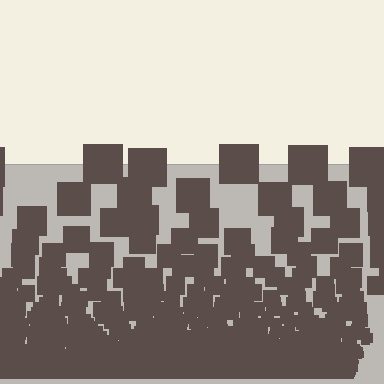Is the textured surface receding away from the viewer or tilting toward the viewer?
The surface appears to tilt toward the viewer. Texture elements get larger and sparser toward the top.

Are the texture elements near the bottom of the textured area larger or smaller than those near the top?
Smaller. The gradient is inverted — elements near the bottom are smaller and denser.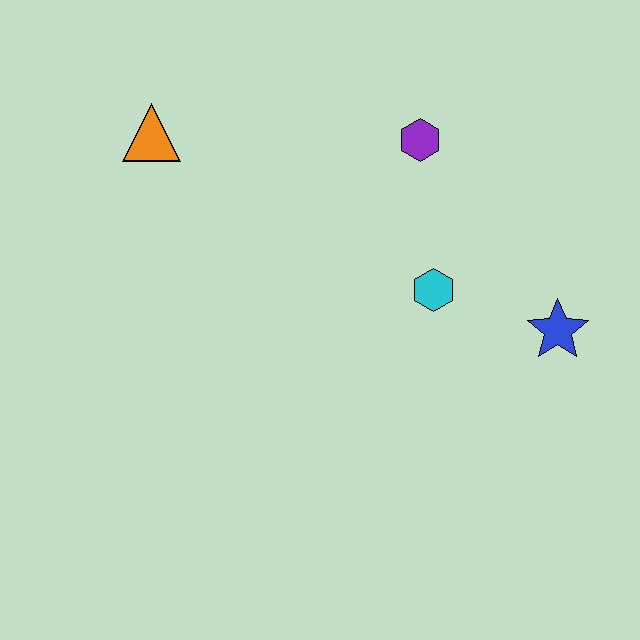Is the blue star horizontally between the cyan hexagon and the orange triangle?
No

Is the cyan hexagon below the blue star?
No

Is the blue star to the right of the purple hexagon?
Yes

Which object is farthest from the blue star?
The orange triangle is farthest from the blue star.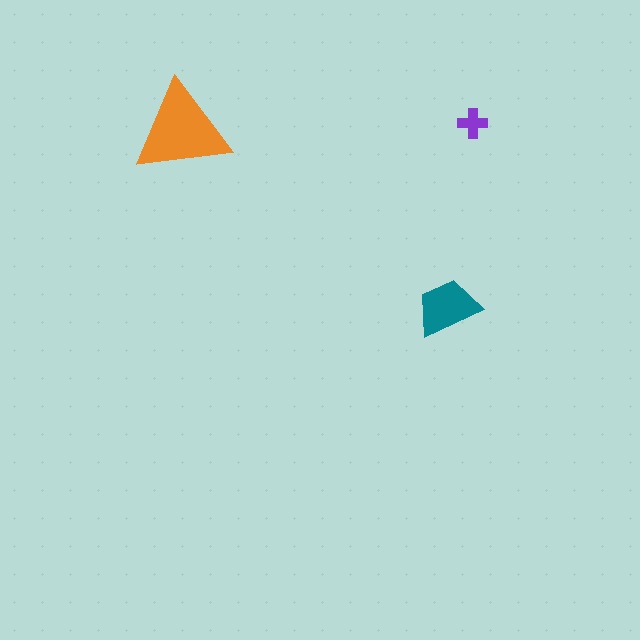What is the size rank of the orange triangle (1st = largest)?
1st.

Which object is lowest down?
The teal trapezoid is bottommost.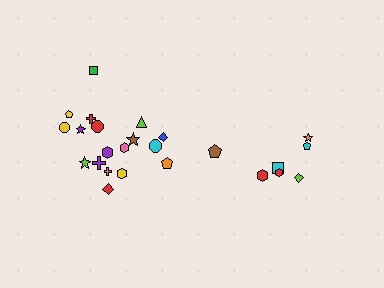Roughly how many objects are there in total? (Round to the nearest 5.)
Roughly 25 objects in total.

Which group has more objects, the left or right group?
The left group.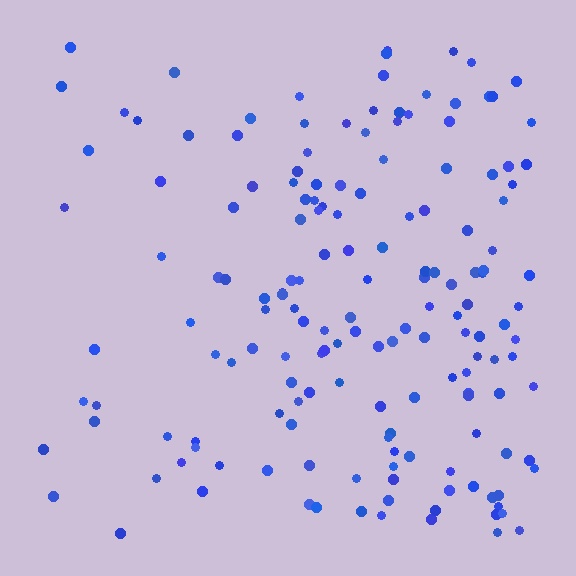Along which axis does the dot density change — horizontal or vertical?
Horizontal.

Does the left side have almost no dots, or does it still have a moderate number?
Still a moderate number, just noticeably fewer than the right.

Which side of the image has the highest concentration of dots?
The right.